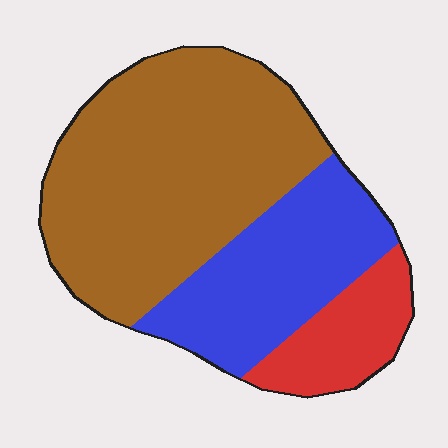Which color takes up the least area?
Red, at roughly 15%.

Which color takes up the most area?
Brown, at roughly 55%.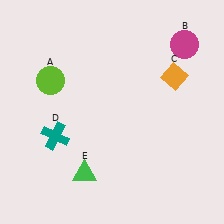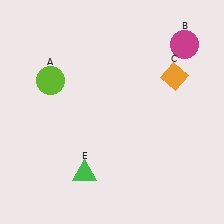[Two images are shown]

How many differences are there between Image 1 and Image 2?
There is 1 difference between the two images.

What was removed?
The teal cross (D) was removed in Image 2.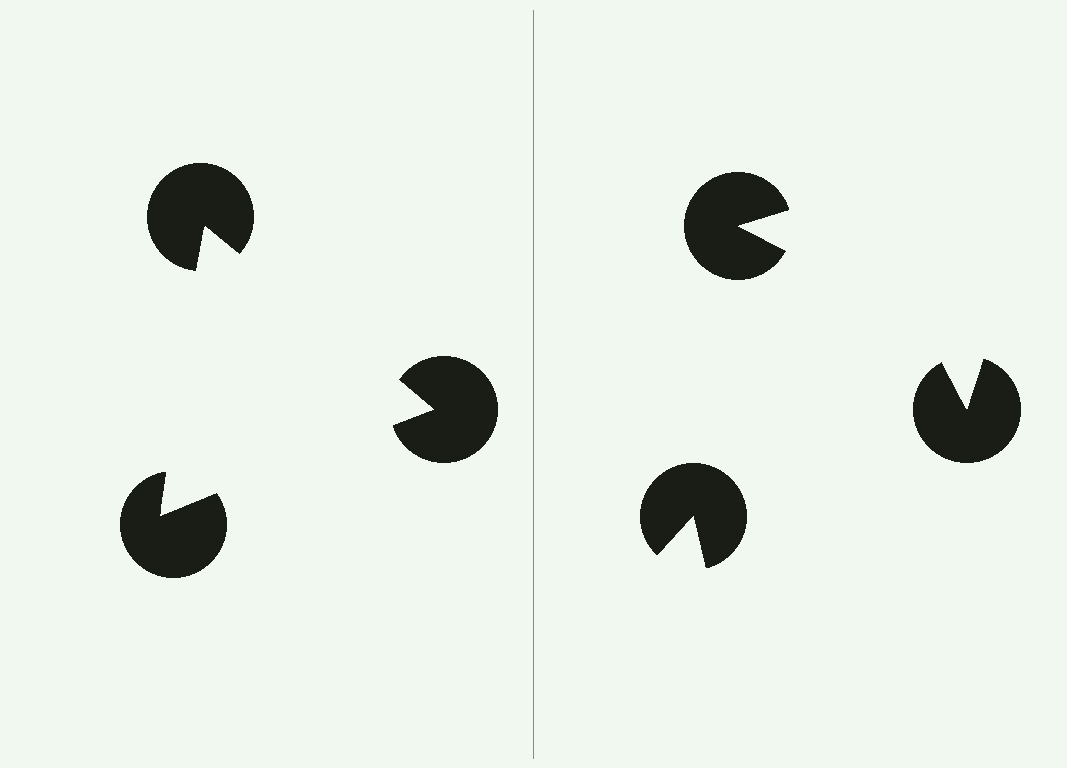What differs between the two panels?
The pac-man discs are positioned identically on both sides; only the wedge orientations differ. On the left they align to a triangle; on the right they are misaligned.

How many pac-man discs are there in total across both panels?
6 — 3 on each side.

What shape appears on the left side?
An illusory triangle.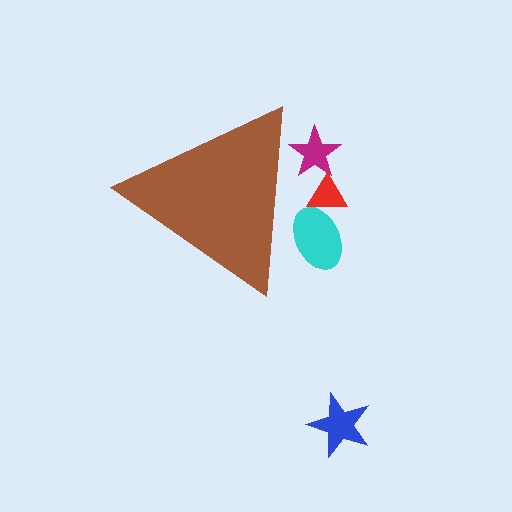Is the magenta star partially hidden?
Yes, the magenta star is partially hidden behind the brown triangle.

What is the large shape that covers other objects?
A brown triangle.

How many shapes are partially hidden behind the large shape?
3 shapes are partially hidden.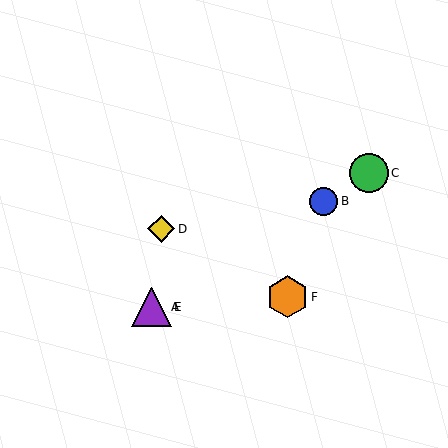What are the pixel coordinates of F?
Object F is at (287, 297).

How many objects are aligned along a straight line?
4 objects (A, B, C, E) are aligned along a straight line.